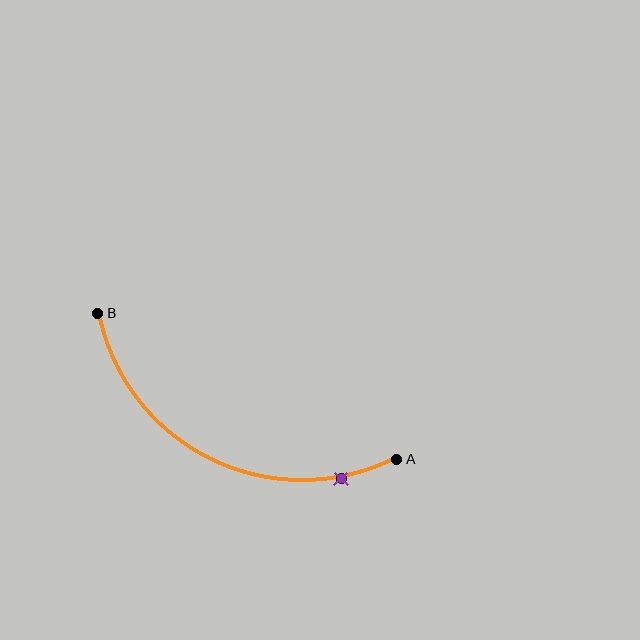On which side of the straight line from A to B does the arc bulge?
The arc bulges below the straight line connecting A and B.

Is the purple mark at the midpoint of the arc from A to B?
No. The purple mark lies on the arc but is closer to endpoint A. The arc midpoint would be at the point on the curve equidistant along the arc from both A and B.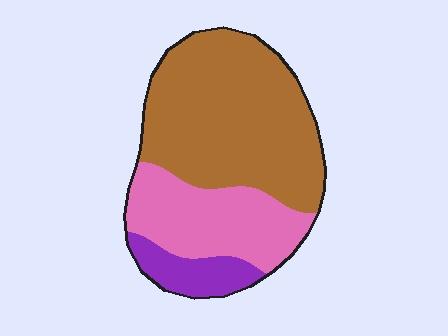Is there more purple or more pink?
Pink.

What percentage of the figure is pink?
Pink takes up about one third (1/3) of the figure.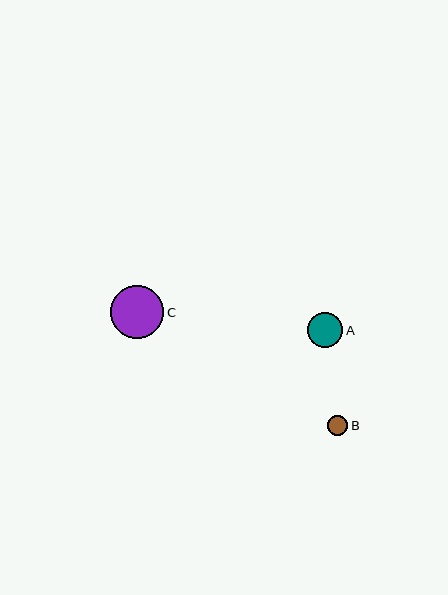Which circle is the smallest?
Circle B is the smallest with a size of approximately 20 pixels.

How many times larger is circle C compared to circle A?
Circle C is approximately 1.5 times the size of circle A.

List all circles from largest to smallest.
From largest to smallest: C, A, B.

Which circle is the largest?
Circle C is the largest with a size of approximately 53 pixels.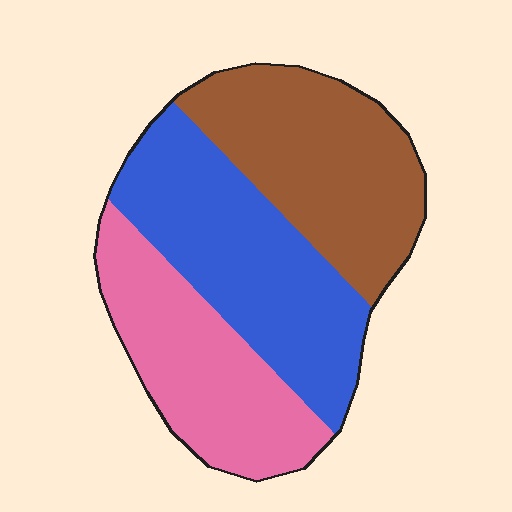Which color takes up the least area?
Pink, at roughly 30%.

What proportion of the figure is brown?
Brown covers around 35% of the figure.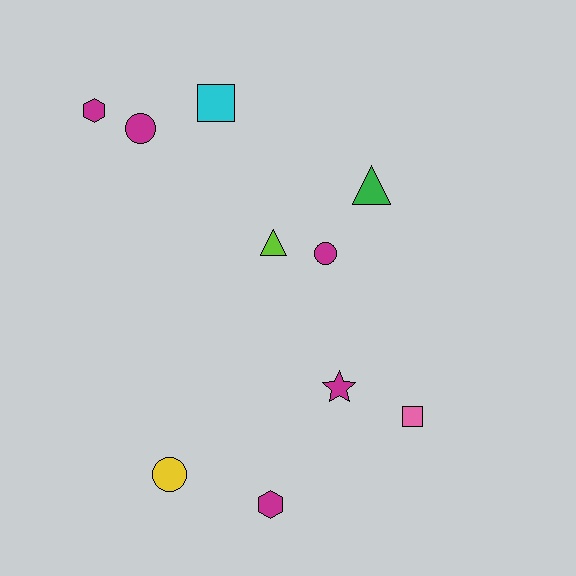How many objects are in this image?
There are 10 objects.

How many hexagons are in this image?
There are 2 hexagons.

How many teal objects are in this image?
There are no teal objects.